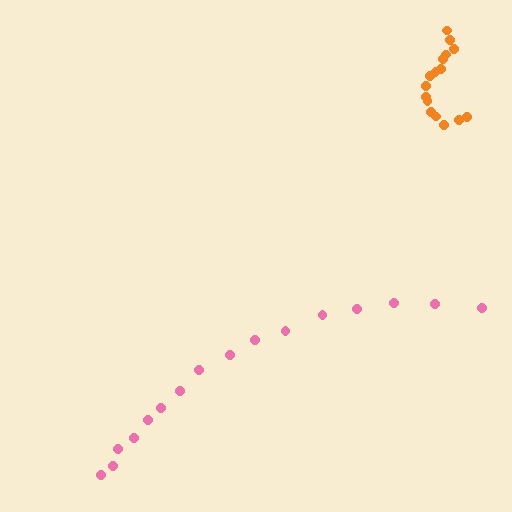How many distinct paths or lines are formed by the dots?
There are 2 distinct paths.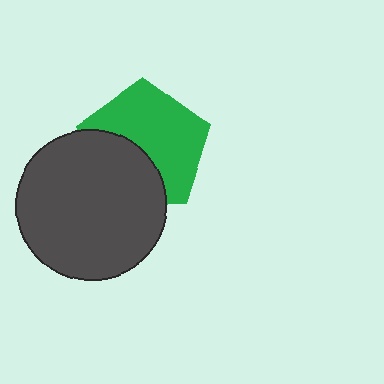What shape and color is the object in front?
The object in front is a dark gray circle.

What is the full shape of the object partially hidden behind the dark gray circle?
The partially hidden object is a green pentagon.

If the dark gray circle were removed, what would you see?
You would see the complete green pentagon.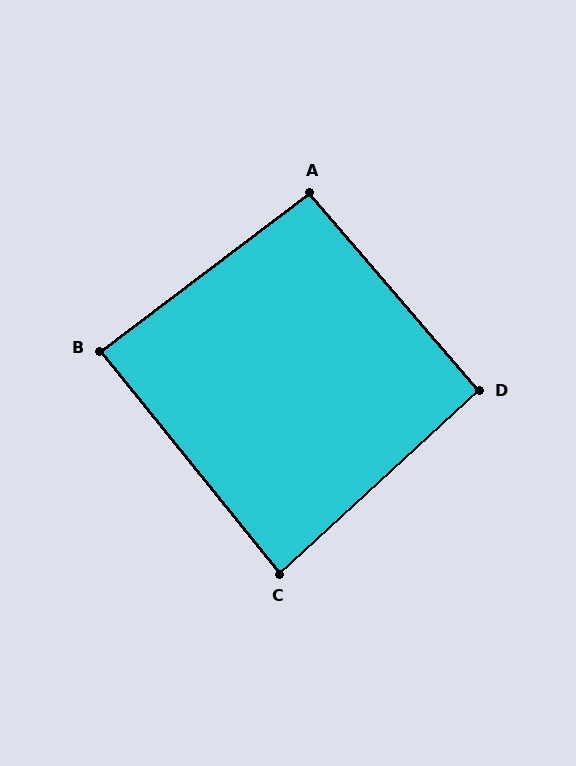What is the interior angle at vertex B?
Approximately 88 degrees (approximately right).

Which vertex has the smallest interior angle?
C, at approximately 86 degrees.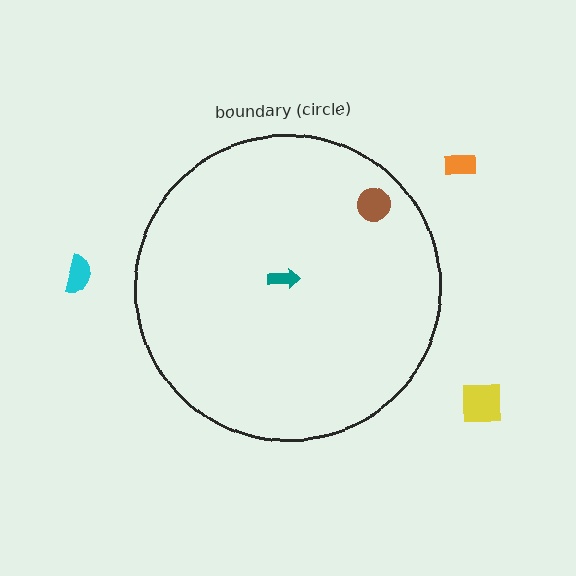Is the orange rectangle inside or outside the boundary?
Outside.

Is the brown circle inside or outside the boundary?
Inside.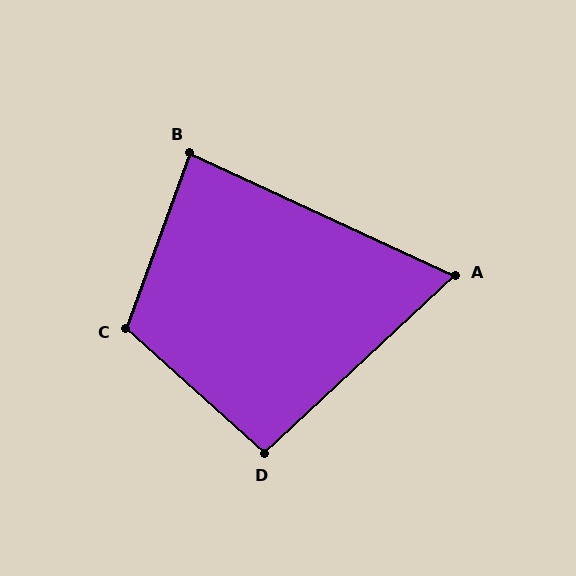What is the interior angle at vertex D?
Approximately 95 degrees (approximately right).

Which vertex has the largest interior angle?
C, at approximately 112 degrees.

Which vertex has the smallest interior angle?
A, at approximately 68 degrees.